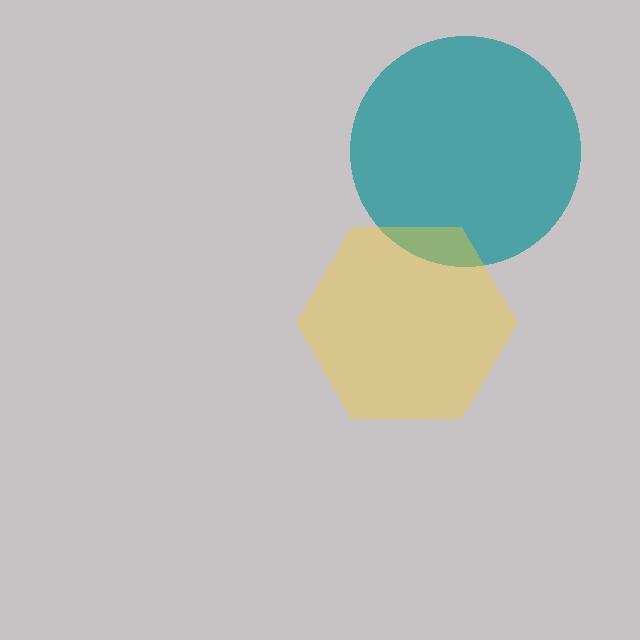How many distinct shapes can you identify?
There are 2 distinct shapes: a teal circle, a yellow hexagon.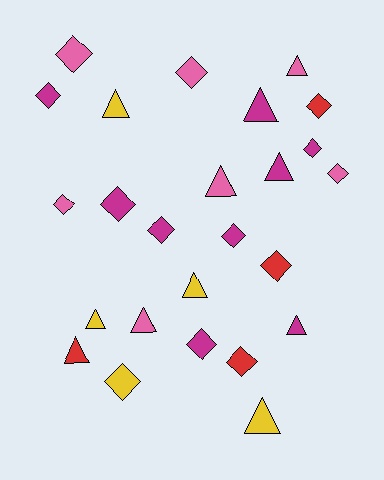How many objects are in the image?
There are 25 objects.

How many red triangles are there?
There is 1 red triangle.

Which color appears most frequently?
Magenta, with 9 objects.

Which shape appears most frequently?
Diamond, with 14 objects.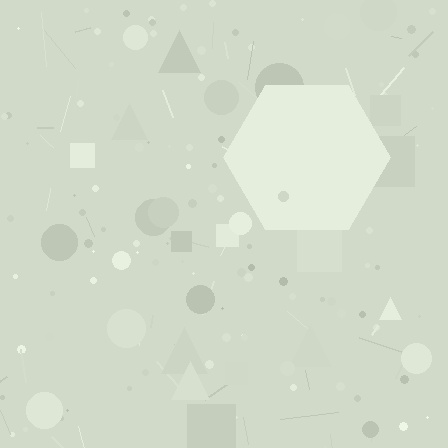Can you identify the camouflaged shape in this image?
The camouflaged shape is a hexagon.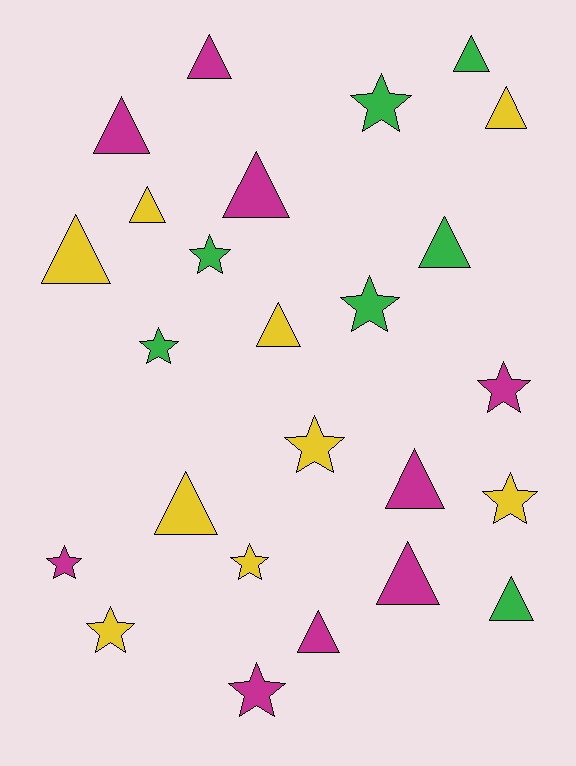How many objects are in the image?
There are 25 objects.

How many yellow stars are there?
There are 4 yellow stars.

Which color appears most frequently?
Yellow, with 9 objects.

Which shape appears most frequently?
Triangle, with 14 objects.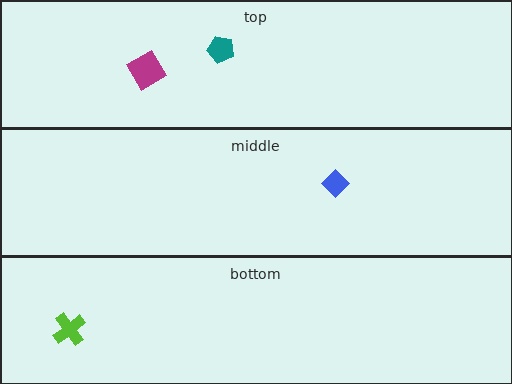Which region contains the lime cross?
The bottom region.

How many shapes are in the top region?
2.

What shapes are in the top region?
The teal pentagon, the magenta diamond.